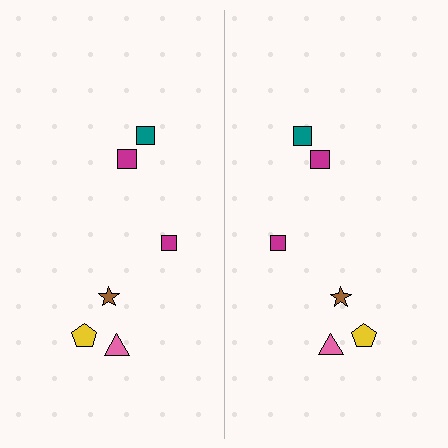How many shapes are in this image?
There are 12 shapes in this image.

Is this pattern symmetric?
Yes, this pattern has bilateral (reflection) symmetry.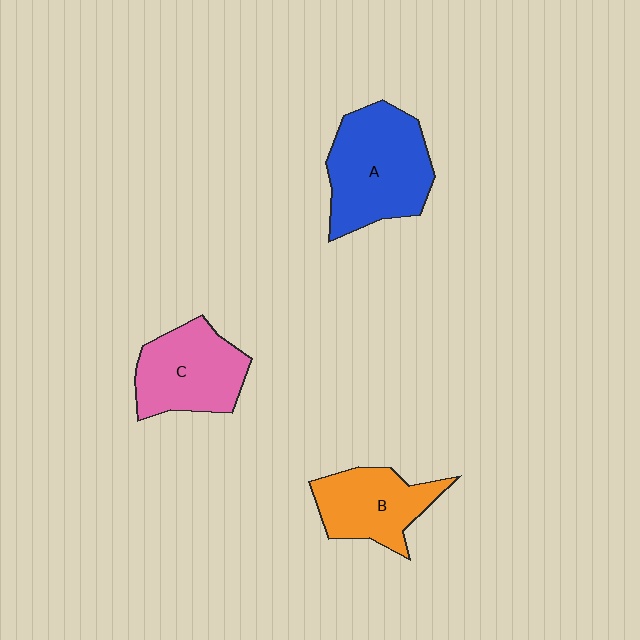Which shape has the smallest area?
Shape B (orange).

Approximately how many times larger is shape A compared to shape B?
Approximately 1.4 times.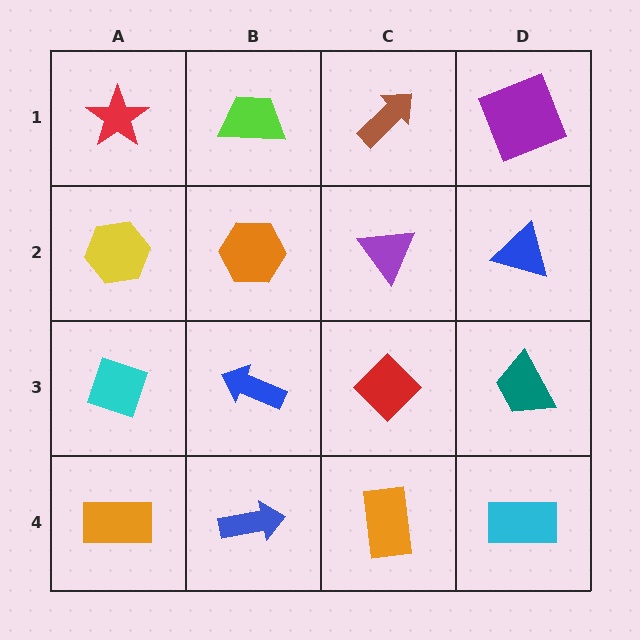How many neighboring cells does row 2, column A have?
3.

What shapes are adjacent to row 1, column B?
An orange hexagon (row 2, column B), a red star (row 1, column A), a brown arrow (row 1, column C).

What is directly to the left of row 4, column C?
A blue arrow.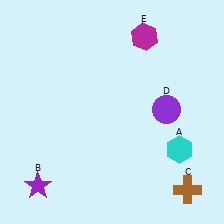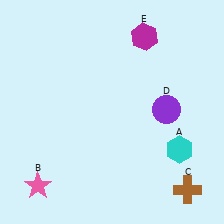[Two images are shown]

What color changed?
The star (B) changed from purple in Image 1 to pink in Image 2.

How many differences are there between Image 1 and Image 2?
There is 1 difference between the two images.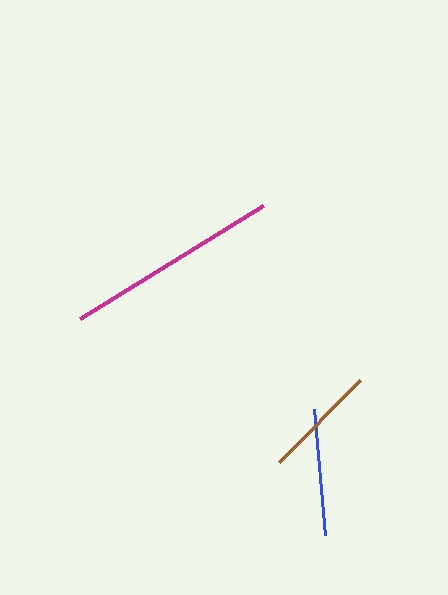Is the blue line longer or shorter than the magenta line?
The magenta line is longer than the blue line.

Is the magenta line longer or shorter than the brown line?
The magenta line is longer than the brown line.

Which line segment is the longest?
The magenta line is the longest at approximately 215 pixels.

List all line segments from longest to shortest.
From longest to shortest: magenta, blue, brown.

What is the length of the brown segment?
The brown segment is approximately 116 pixels long.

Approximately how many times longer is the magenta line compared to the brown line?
The magenta line is approximately 1.9 times the length of the brown line.